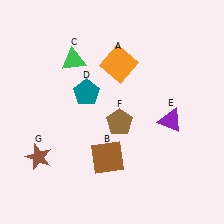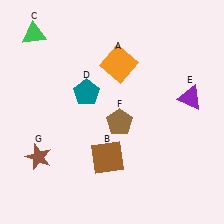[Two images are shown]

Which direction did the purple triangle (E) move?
The purple triangle (E) moved up.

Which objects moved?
The objects that moved are: the green triangle (C), the purple triangle (E).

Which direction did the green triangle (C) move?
The green triangle (C) moved left.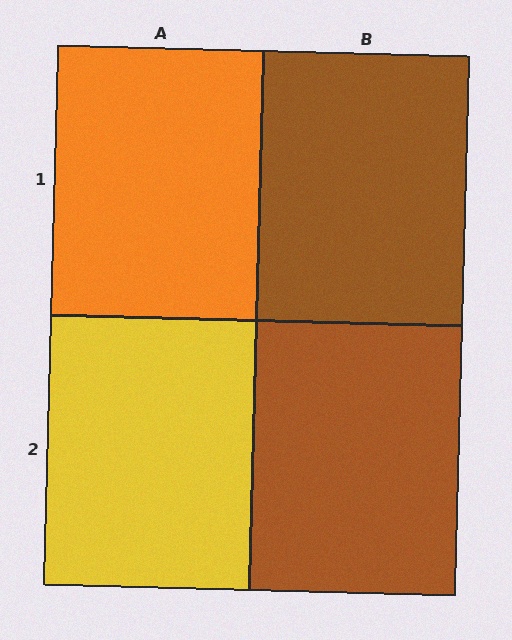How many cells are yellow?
1 cell is yellow.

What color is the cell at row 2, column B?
Brown.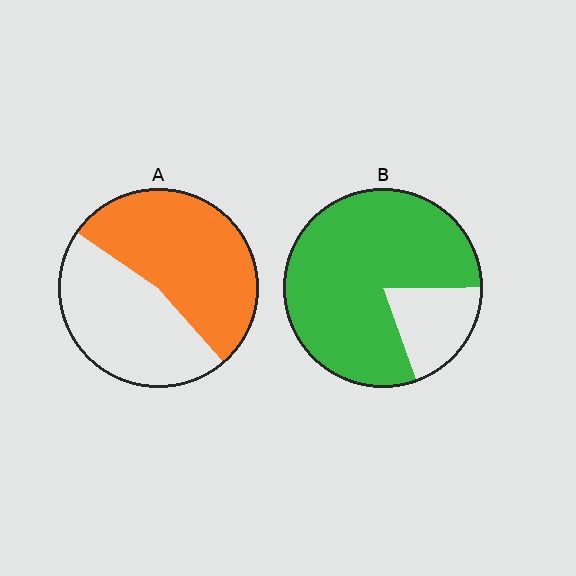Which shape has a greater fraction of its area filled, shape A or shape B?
Shape B.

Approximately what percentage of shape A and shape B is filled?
A is approximately 55% and B is approximately 80%.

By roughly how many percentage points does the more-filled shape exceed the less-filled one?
By roughly 25 percentage points (B over A).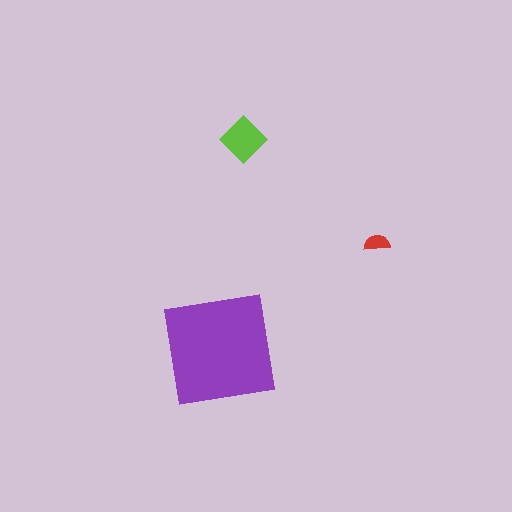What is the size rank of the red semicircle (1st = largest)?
3rd.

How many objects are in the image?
There are 3 objects in the image.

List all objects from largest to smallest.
The purple square, the lime diamond, the red semicircle.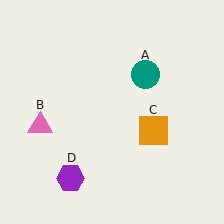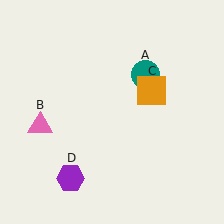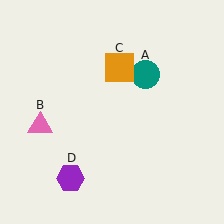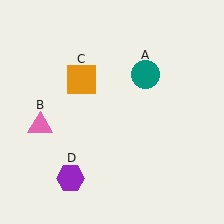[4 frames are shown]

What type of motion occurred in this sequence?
The orange square (object C) rotated counterclockwise around the center of the scene.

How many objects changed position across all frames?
1 object changed position: orange square (object C).